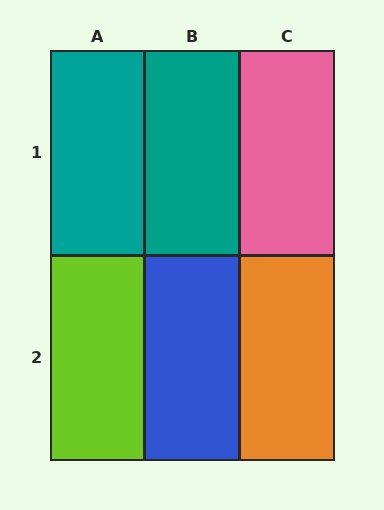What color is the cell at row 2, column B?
Blue.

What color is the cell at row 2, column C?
Orange.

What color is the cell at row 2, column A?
Lime.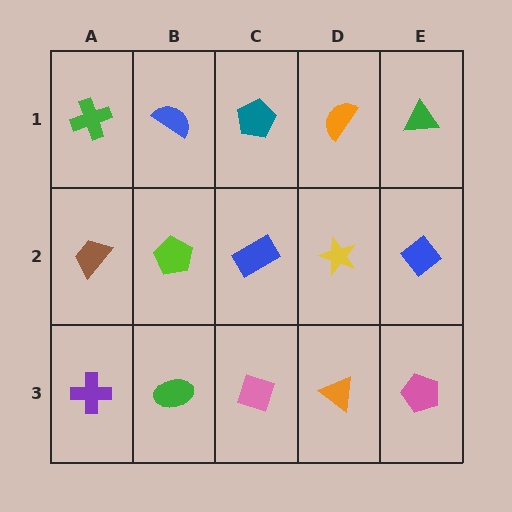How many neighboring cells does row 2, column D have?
4.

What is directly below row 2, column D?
An orange triangle.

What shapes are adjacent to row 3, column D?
A yellow star (row 2, column D), a pink diamond (row 3, column C), a pink pentagon (row 3, column E).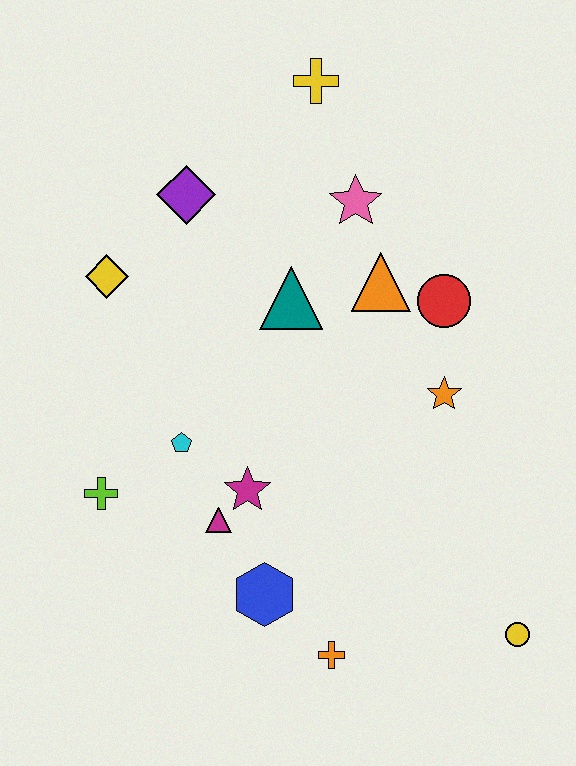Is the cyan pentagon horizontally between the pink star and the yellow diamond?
Yes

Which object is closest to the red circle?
The orange triangle is closest to the red circle.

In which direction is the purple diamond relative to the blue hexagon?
The purple diamond is above the blue hexagon.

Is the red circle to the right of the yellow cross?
Yes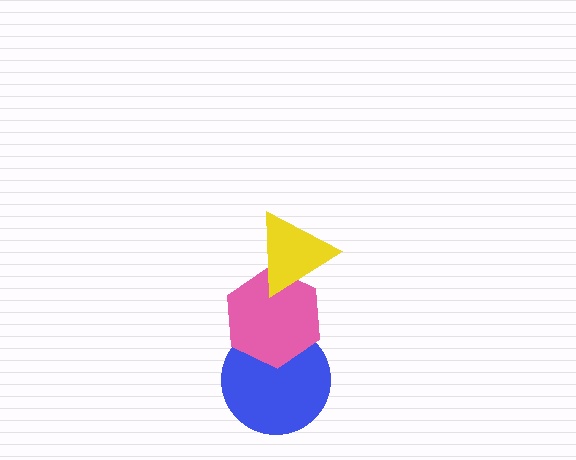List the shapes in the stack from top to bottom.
From top to bottom: the yellow triangle, the pink hexagon, the blue circle.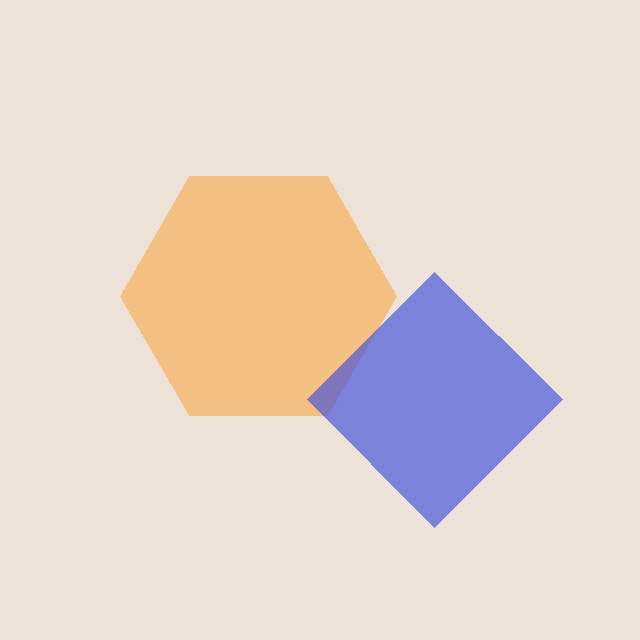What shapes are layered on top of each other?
The layered shapes are: an orange hexagon, a blue diamond.